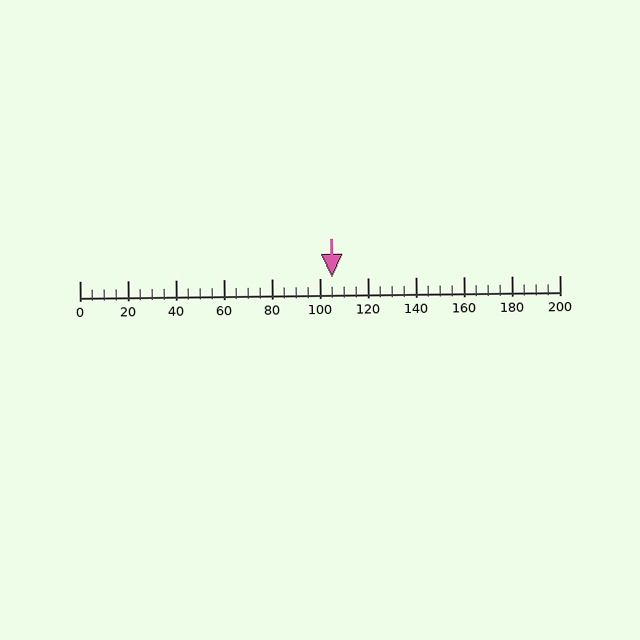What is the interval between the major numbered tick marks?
The major tick marks are spaced 20 units apart.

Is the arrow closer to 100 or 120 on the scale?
The arrow is closer to 100.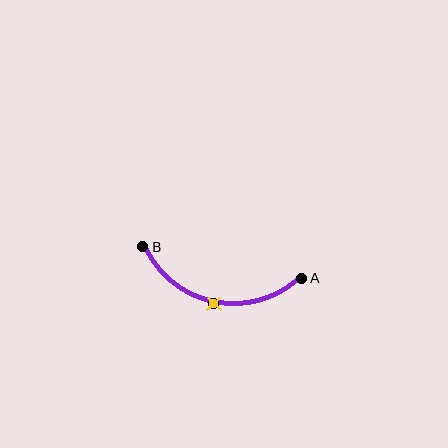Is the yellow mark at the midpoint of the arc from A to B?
Yes. The yellow mark lies on the arc at equal arc-length from both A and B — it is the arc midpoint.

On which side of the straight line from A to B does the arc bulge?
The arc bulges below the straight line connecting A and B.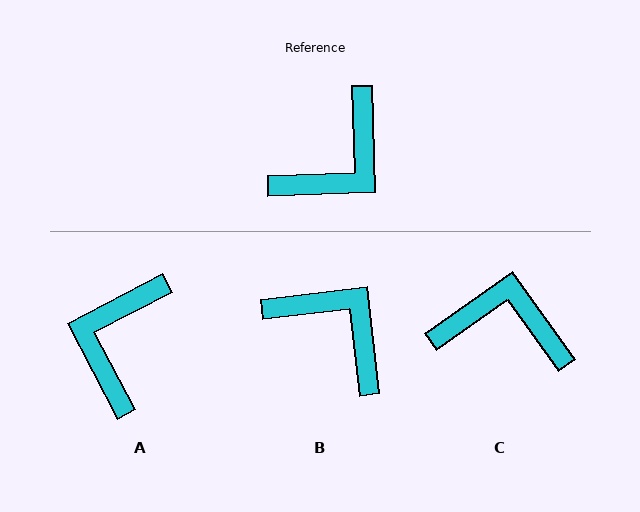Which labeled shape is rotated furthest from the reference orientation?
A, about 154 degrees away.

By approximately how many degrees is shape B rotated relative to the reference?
Approximately 95 degrees counter-clockwise.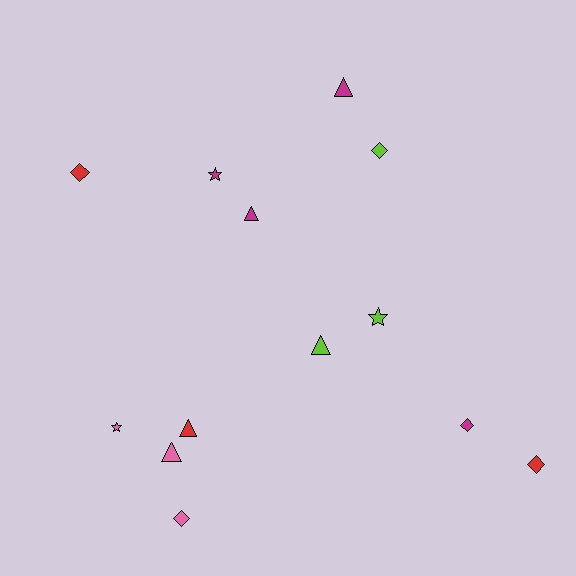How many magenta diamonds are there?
There is 1 magenta diamond.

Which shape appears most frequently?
Triangle, with 5 objects.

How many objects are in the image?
There are 13 objects.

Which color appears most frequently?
Magenta, with 4 objects.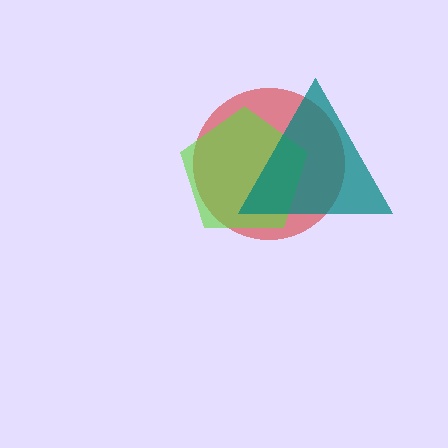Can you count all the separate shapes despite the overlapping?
Yes, there are 3 separate shapes.